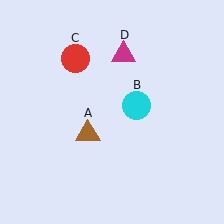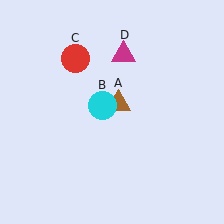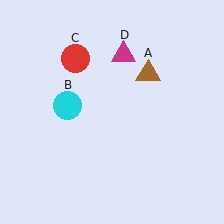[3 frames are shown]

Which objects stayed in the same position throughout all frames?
Red circle (object C) and magenta triangle (object D) remained stationary.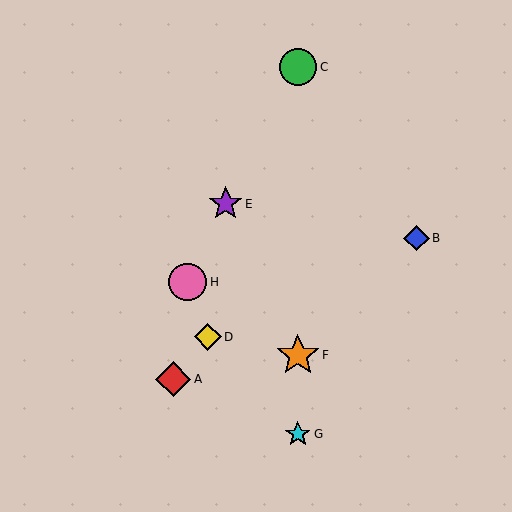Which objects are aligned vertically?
Objects C, F, G are aligned vertically.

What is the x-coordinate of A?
Object A is at x≈173.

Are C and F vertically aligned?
Yes, both are at x≈298.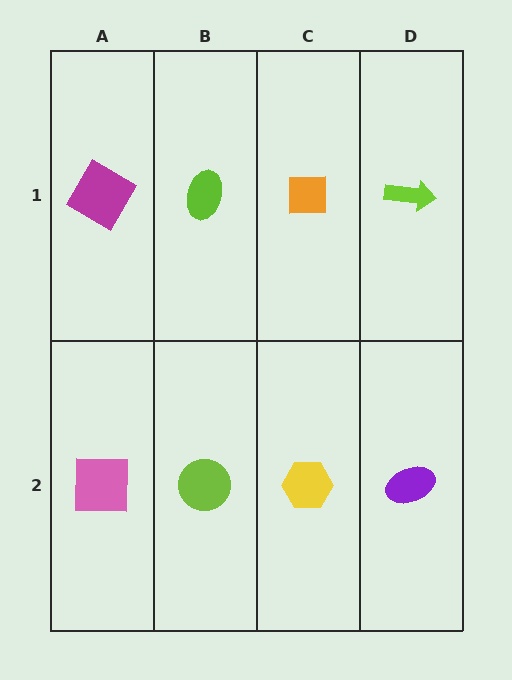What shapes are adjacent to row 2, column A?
A magenta diamond (row 1, column A), a lime circle (row 2, column B).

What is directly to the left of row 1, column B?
A magenta diamond.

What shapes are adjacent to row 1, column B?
A lime circle (row 2, column B), a magenta diamond (row 1, column A), an orange square (row 1, column C).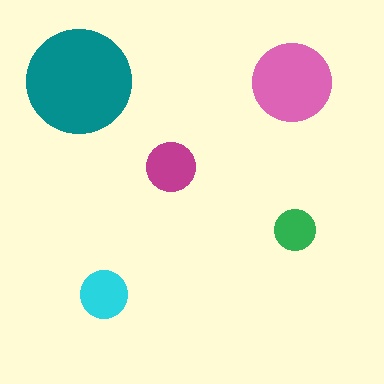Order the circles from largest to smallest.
the teal one, the pink one, the magenta one, the cyan one, the green one.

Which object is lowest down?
The cyan circle is bottommost.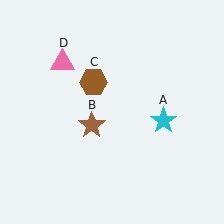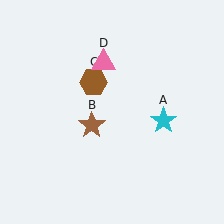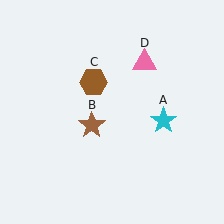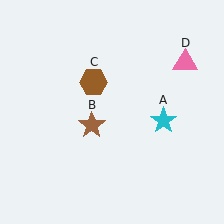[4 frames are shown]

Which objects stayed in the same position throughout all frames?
Cyan star (object A) and brown star (object B) and brown hexagon (object C) remained stationary.